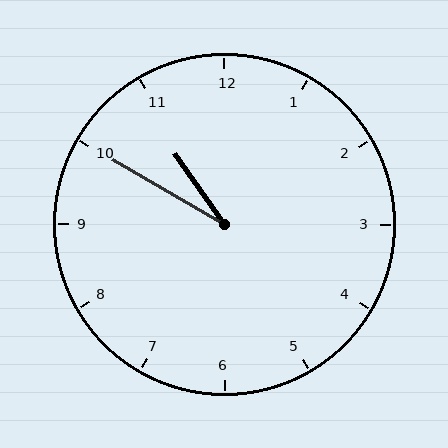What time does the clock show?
10:50.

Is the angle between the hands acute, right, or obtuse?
It is acute.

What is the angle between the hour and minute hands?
Approximately 25 degrees.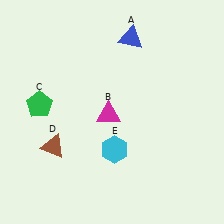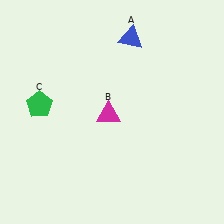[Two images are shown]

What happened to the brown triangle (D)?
The brown triangle (D) was removed in Image 2. It was in the bottom-left area of Image 1.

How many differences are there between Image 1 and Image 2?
There are 2 differences between the two images.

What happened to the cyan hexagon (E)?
The cyan hexagon (E) was removed in Image 2. It was in the bottom-right area of Image 1.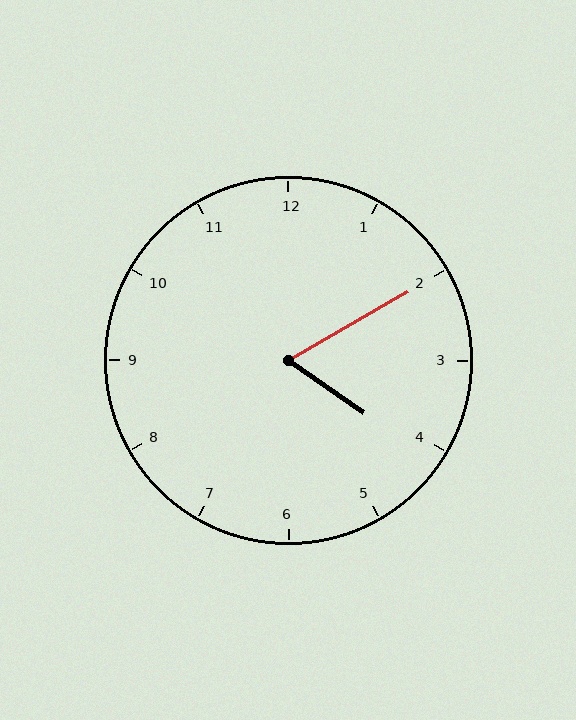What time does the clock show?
4:10.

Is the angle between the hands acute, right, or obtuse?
It is acute.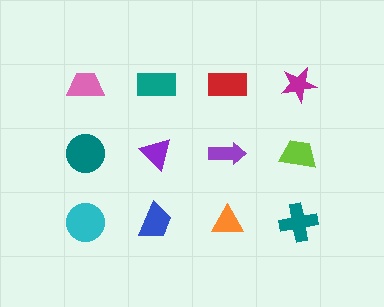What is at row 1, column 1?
A pink trapezoid.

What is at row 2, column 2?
A purple triangle.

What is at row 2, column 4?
A lime trapezoid.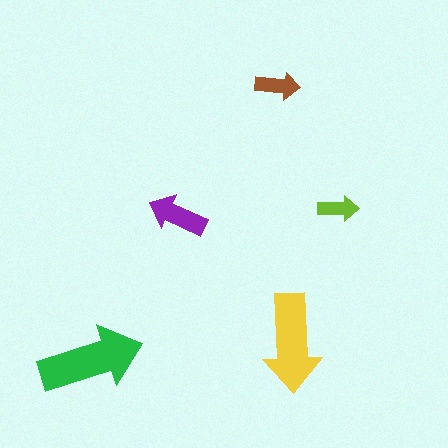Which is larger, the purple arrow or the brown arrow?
The purple one.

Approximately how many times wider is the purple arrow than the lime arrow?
About 1.5 times wider.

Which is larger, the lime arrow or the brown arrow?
The brown one.